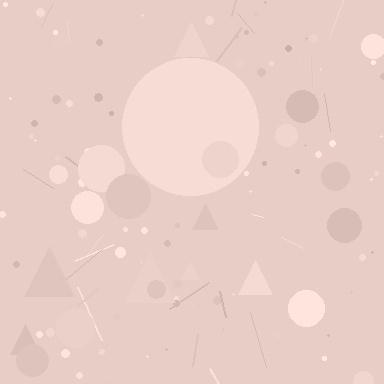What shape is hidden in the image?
A circle is hidden in the image.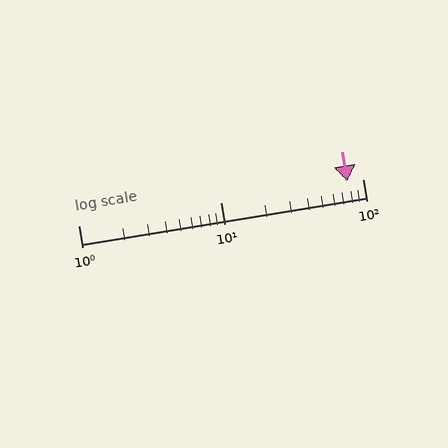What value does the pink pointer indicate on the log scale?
The pointer indicates approximately 78.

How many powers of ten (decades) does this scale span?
The scale spans 2 decades, from 1 to 100.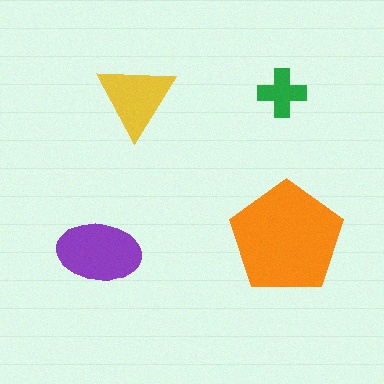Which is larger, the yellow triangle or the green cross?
The yellow triangle.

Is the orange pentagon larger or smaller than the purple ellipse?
Larger.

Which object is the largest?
The orange pentagon.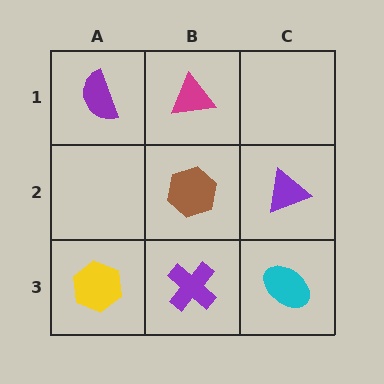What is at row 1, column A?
A purple semicircle.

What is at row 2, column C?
A purple triangle.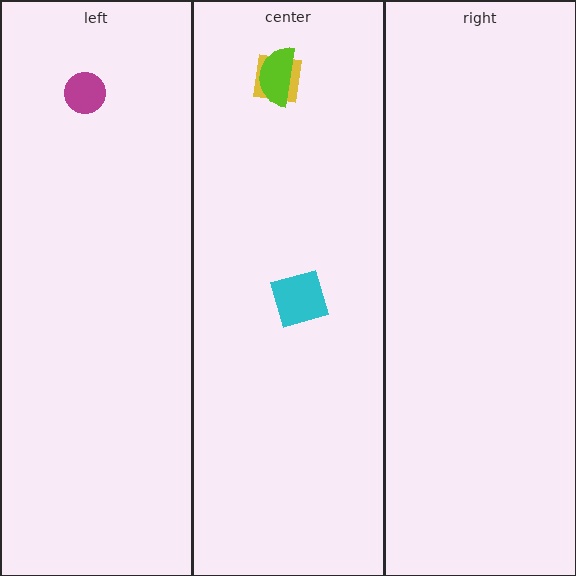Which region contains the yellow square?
The center region.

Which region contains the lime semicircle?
The center region.